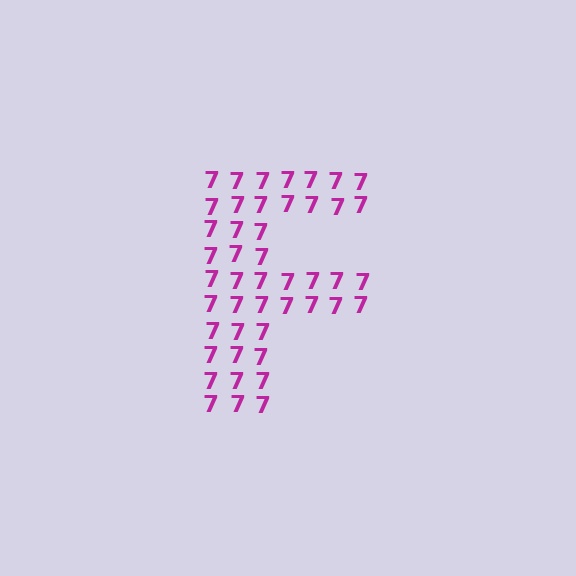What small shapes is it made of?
It is made of small digit 7's.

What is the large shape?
The large shape is the letter F.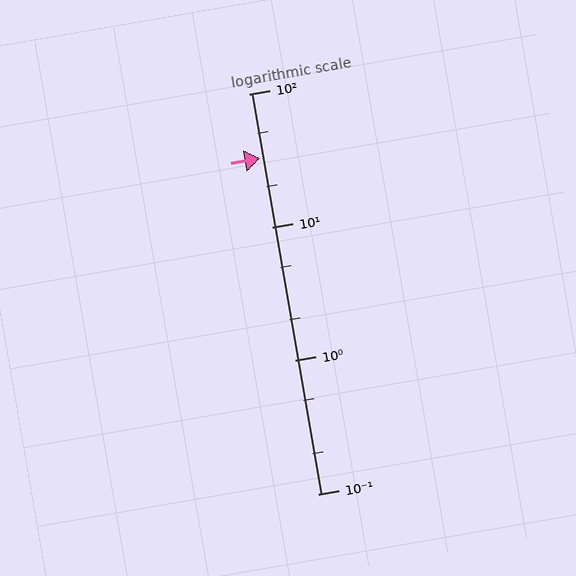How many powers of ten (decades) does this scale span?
The scale spans 3 decades, from 0.1 to 100.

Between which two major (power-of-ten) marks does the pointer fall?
The pointer is between 10 and 100.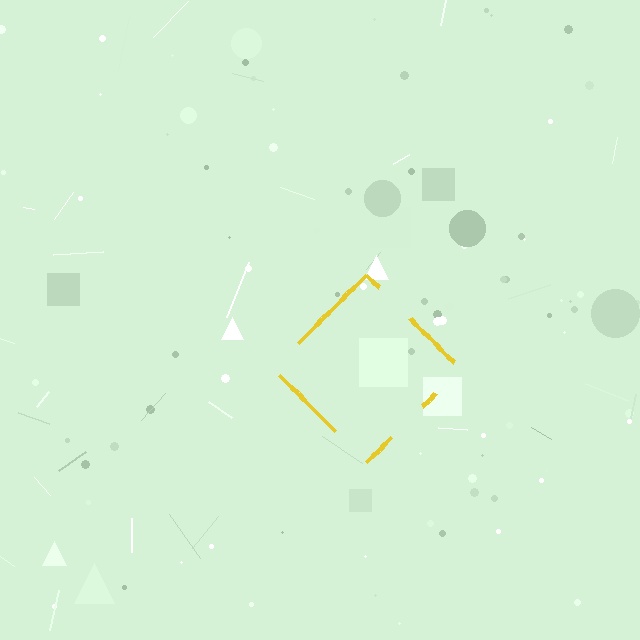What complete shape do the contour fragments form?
The contour fragments form a diamond.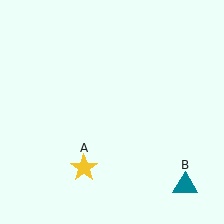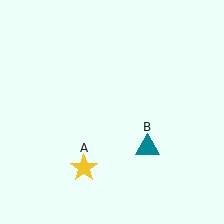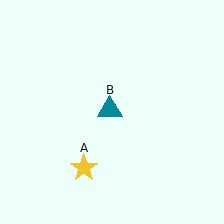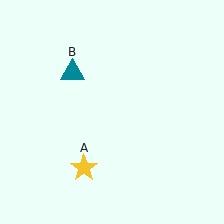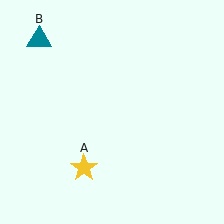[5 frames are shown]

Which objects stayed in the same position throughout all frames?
Yellow star (object A) remained stationary.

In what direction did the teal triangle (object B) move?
The teal triangle (object B) moved up and to the left.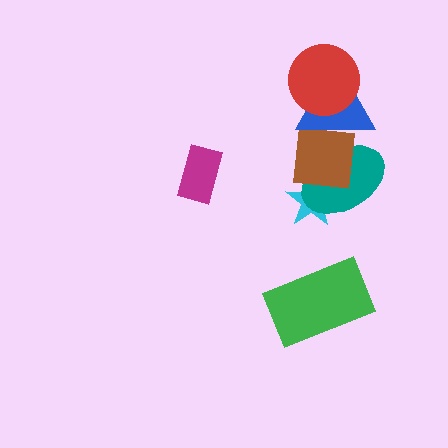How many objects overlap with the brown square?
3 objects overlap with the brown square.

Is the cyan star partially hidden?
Yes, it is partially covered by another shape.